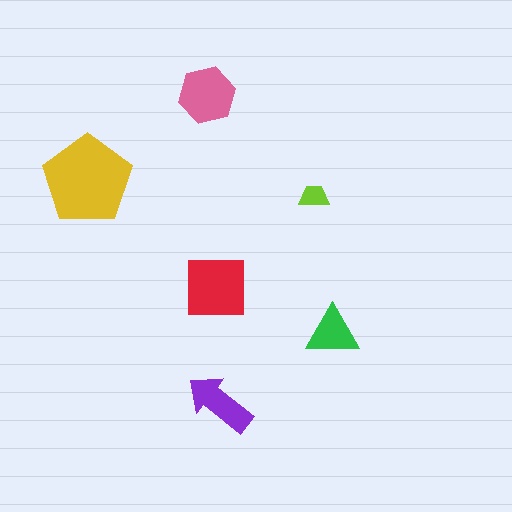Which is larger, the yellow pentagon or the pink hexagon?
The yellow pentagon.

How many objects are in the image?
There are 6 objects in the image.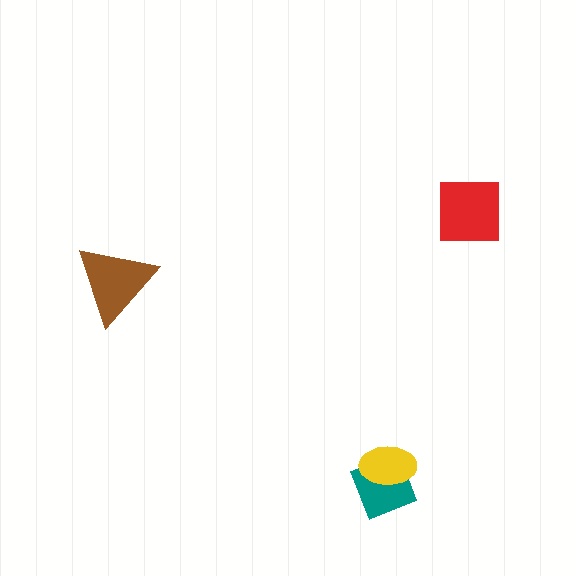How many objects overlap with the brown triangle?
0 objects overlap with the brown triangle.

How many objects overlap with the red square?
0 objects overlap with the red square.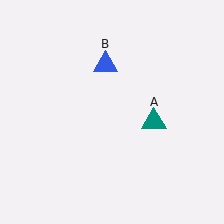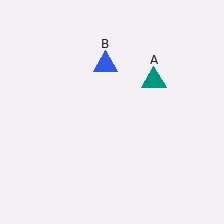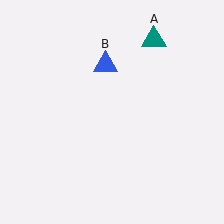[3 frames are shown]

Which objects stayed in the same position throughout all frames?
Blue triangle (object B) remained stationary.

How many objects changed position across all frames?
1 object changed position: teal triangle (object A).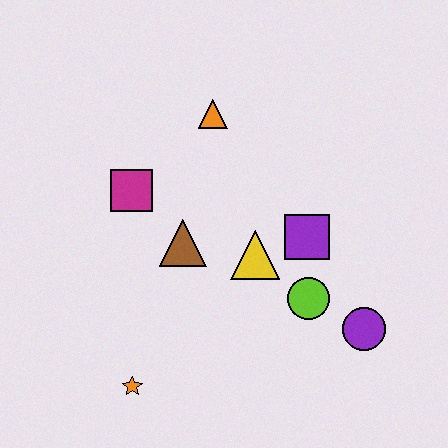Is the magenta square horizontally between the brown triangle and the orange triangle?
No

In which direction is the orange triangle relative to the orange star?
The orange triangle is above the orange star.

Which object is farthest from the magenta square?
The purple circle is farthest from the magenta square.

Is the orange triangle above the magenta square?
Yes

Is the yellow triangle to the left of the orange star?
No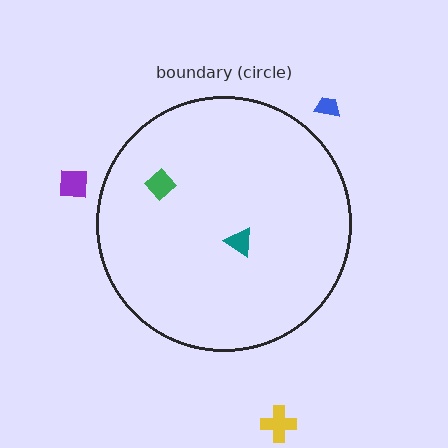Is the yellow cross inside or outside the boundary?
Outside.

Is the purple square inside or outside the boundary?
Outside.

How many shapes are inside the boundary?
2 inside, 3 outside.